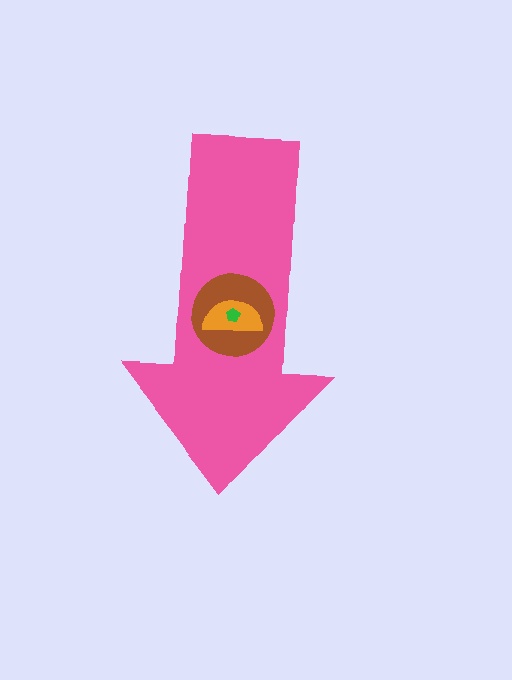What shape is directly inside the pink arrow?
The brown circle.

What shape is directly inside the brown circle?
The orange semicircle.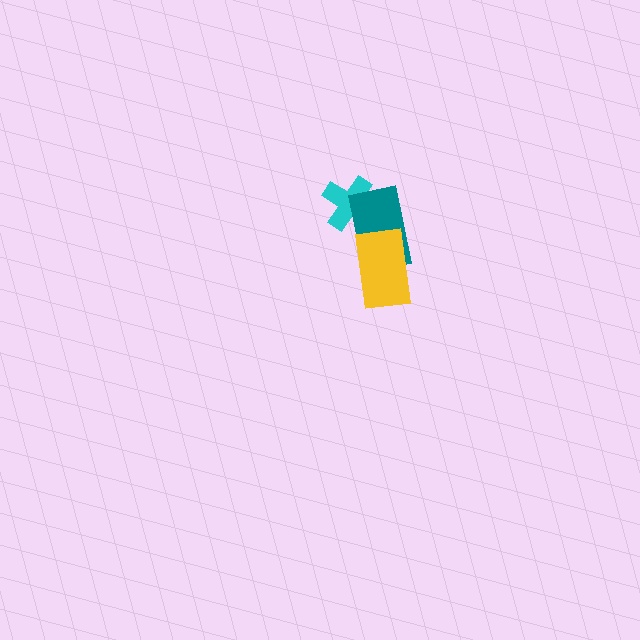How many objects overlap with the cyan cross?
1 object overlaps with the cyan cross.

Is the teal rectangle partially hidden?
Yes, it is partially covered by another shape.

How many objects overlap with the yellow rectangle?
1 object overlaps with the yellow rectangle.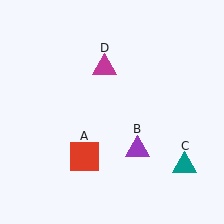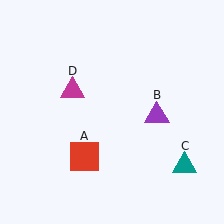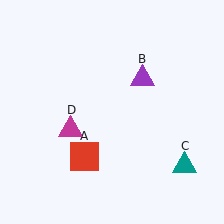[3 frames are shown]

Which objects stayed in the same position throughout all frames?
Red square (object A) and teal triangle (object C) remained stationary.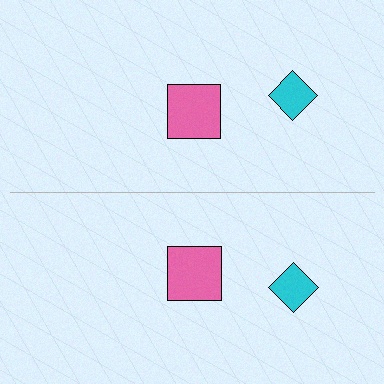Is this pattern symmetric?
Yes, this pattern has bilateral (reflection) symmetry.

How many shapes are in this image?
There are 4 shapes in this image.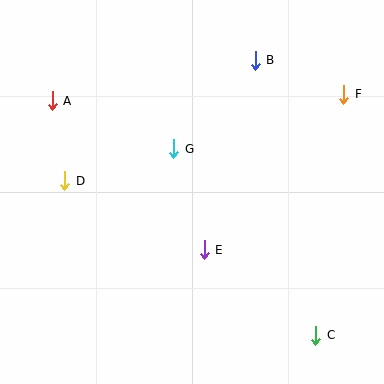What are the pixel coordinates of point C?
Point C is at (316, 335).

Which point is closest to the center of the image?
Point G at (174, 149) is closest to the center.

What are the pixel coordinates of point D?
Point D is at (65, 181).